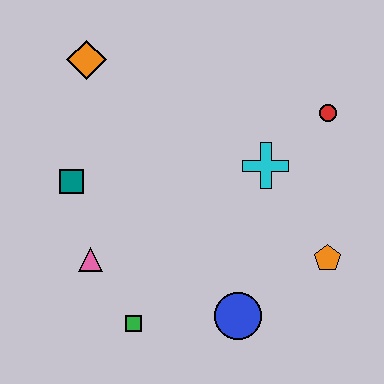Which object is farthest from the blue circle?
The orange diamond is farthest from the blue circle.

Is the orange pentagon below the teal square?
Yes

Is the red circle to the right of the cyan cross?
Yes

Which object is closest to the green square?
The pink triangle is closest to the green square.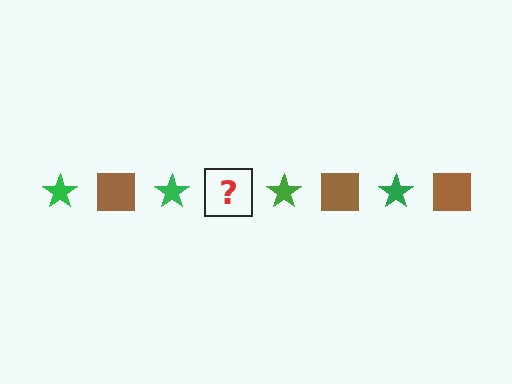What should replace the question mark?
The question mark should be replaced with a brown square.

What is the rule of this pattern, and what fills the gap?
The rule is that the pattern alternates between green star and brown square. The gap should be filled with a brown square.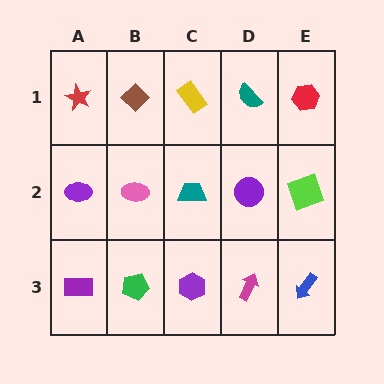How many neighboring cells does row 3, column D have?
3.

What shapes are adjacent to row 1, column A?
A purple ellipse (row 2, column A), a brown diamond (row 1, column B).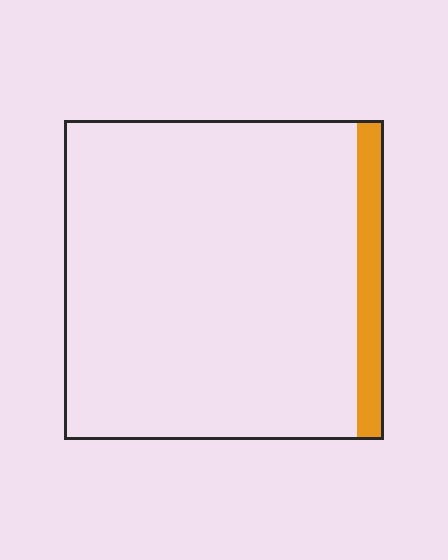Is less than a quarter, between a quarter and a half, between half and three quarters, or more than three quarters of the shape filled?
Less than a quarter.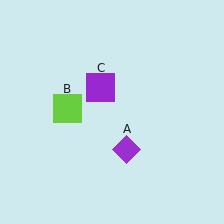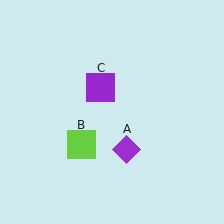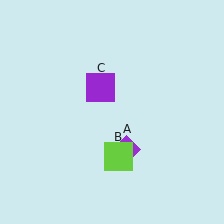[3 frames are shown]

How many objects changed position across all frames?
1 object changed position: lime square (object B).